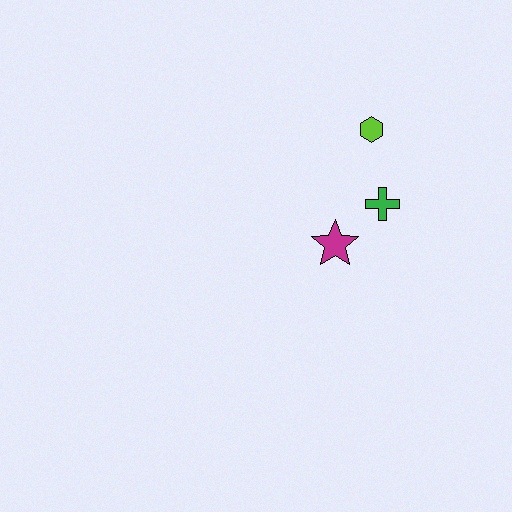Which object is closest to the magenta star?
The green cross is closest to the magenta star.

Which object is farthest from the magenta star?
The lime hexagon is farthest from the magenta star.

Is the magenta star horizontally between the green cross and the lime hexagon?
No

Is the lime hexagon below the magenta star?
No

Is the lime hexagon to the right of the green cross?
No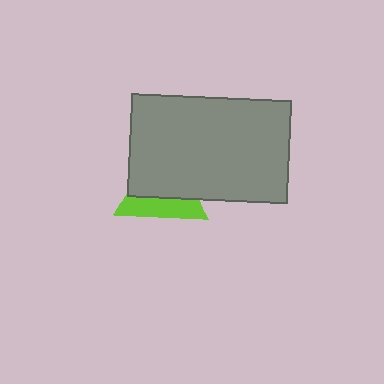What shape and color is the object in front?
The object in front is a gray rectangle.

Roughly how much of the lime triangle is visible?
A small part of it is visible (roughly 42%).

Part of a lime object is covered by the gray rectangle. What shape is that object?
It is a triangle.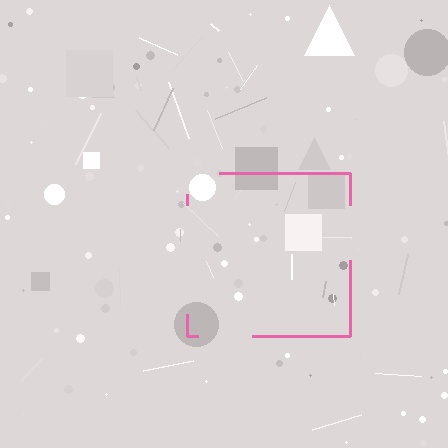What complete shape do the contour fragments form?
The contour fragments form a square.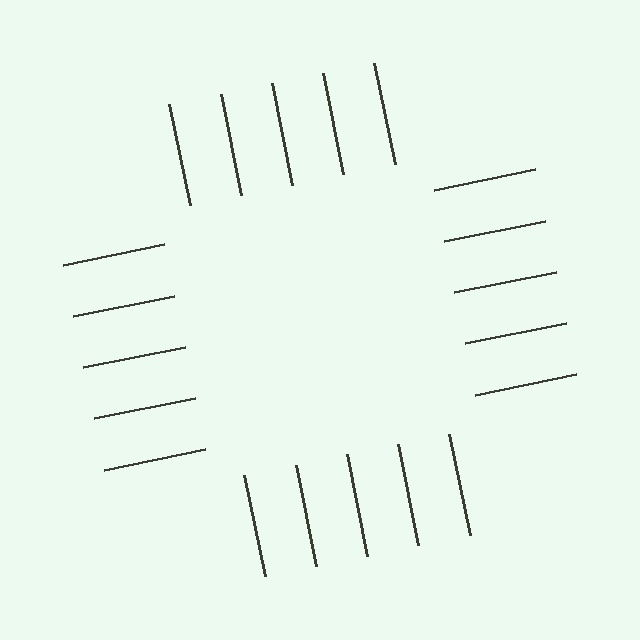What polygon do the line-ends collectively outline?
An illusory square — the line segments terminate on its edges but no continuous stroke is drawn.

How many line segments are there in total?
20 — 5 along each of the 4 edges.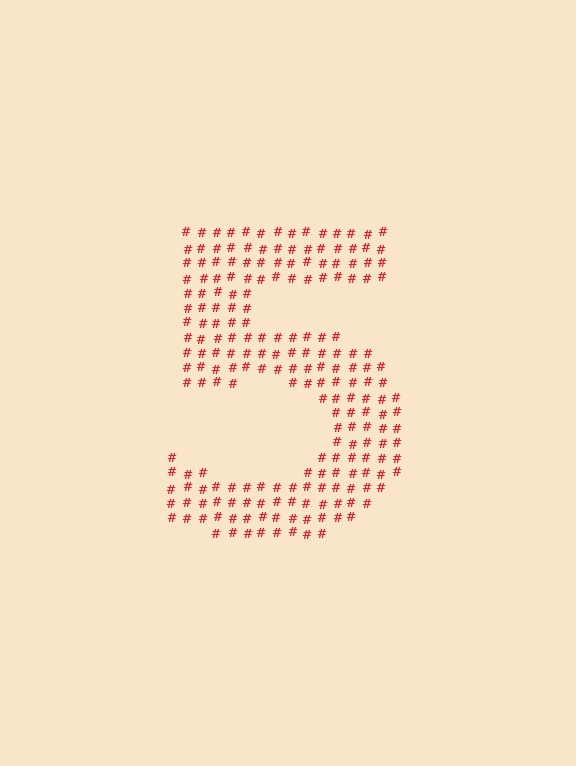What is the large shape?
The large shape is the digit 5.